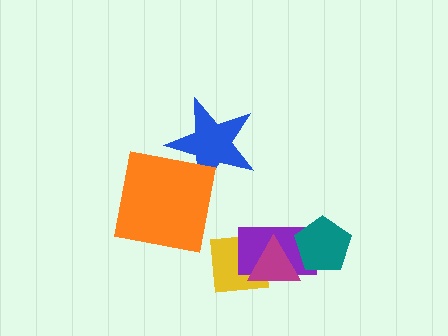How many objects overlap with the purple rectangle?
3 objects overlap with the purple rectangle.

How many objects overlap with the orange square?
1 object overlaps with the orange square.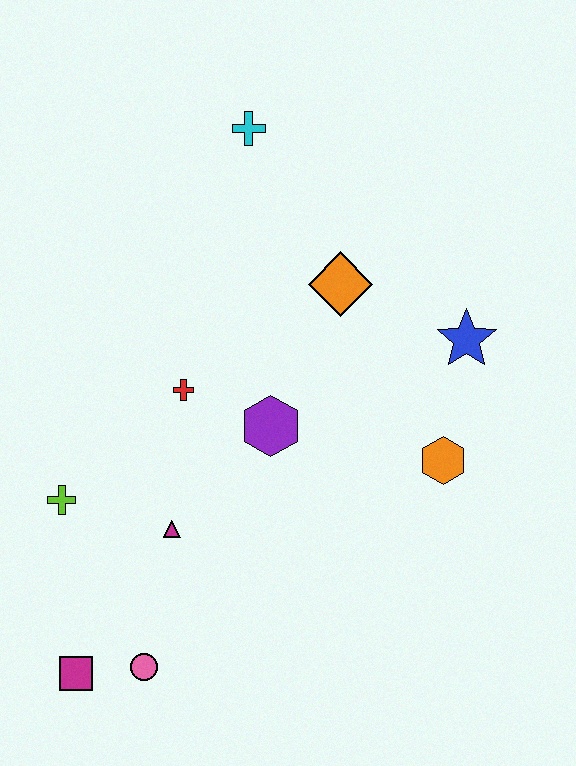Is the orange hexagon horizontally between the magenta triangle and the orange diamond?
No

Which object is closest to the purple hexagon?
The red cross is closest to the purple hexagon.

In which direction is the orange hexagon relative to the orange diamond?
The orange hexagon is below the orange diamond.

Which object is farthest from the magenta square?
The cyan cross is farthest from the magenta square.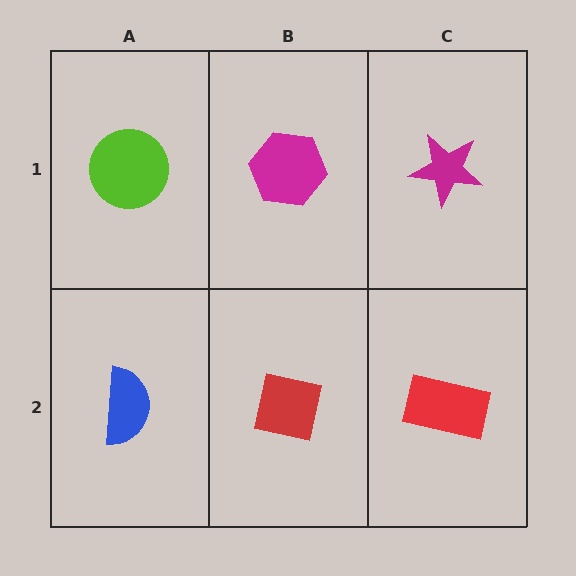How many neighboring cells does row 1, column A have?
2.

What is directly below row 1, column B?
A red square.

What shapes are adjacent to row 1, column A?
A blue semicircle (row 2, column A), a magenta hexagon (row 1, column B).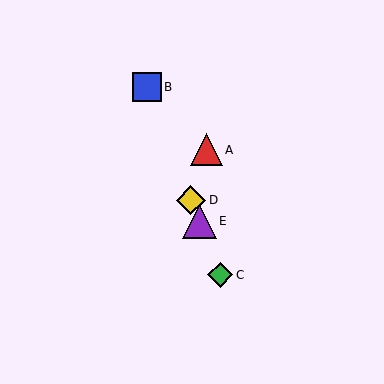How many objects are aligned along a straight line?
4 objects (B, C, D, E) are aligned along a straight line.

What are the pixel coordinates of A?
Object A is at (206, 150).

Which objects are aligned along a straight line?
Objects B, C, D, E are aligned along a straight line.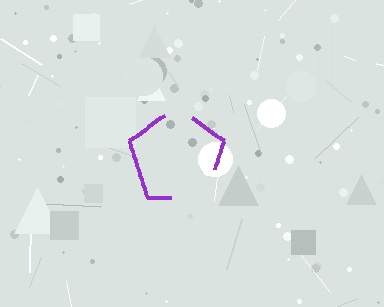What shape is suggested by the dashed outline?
The dashed outline suggests a pentagon.